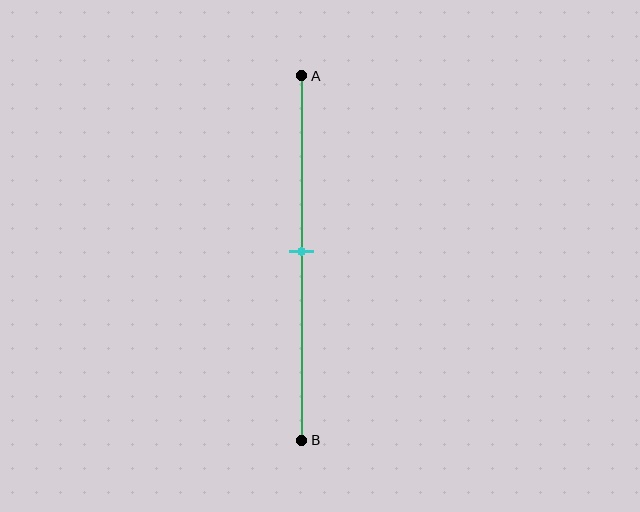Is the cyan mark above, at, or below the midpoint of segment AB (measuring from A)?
The cyan mark is approximately at the midpoint of segment AB.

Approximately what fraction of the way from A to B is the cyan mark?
The cyan mark is approximately 50% of the way from A to B.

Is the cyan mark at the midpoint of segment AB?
Yes, the mark is approximately at the midpoint.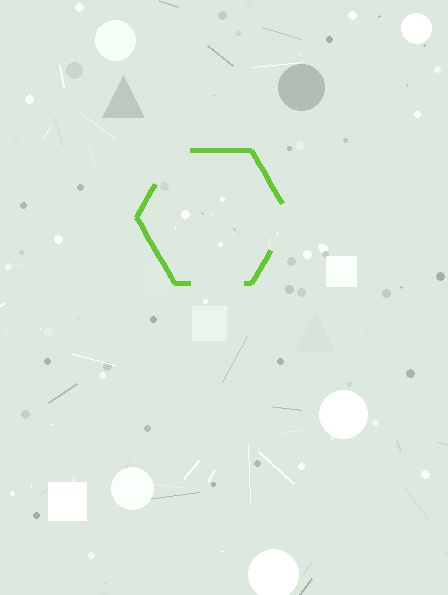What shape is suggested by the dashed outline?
The dashed outline suggests a hexagon.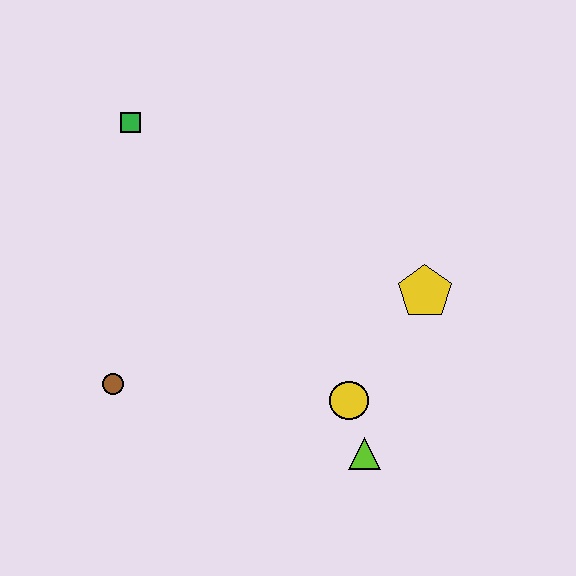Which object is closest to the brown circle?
The yellow circle is closest to the brown circle.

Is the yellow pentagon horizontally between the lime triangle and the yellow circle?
No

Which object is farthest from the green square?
The lime triangle is farthest from the green square.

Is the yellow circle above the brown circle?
No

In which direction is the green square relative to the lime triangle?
The green square is above the lime triangle.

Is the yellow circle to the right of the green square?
Yes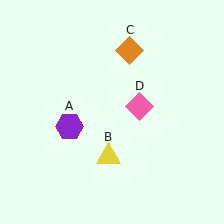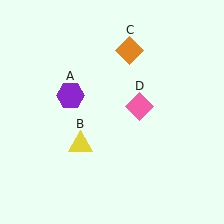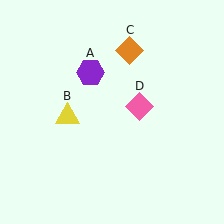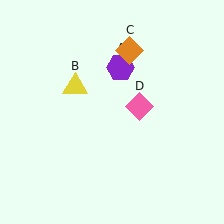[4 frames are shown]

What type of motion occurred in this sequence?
The purple hexagon (object A), yellow triangle (object B) rotated clockwise around the center of the scene.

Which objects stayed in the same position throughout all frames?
Orange diamond (object C) and pink diamond (object D) remained stationary.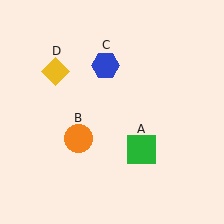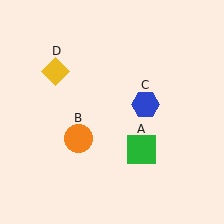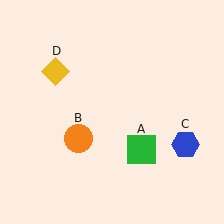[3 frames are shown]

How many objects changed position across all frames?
1 object changed position: blue hexagon (object C).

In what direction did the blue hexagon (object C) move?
The blue hexagon (object C) moved down and to the right.